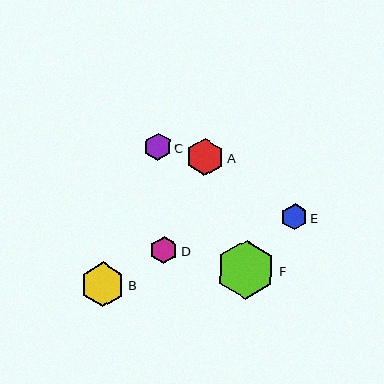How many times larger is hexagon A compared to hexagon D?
Hexagon A is approximately 1.4 times the size of hexagon D.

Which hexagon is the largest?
Hexagon F is the largest with a size of approximately 60 pixels.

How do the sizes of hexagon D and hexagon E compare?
Hexagon D and hexagon E are approximately the same size.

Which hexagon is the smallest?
Hexagon E is the smallest with a size of approximately 26 pixels.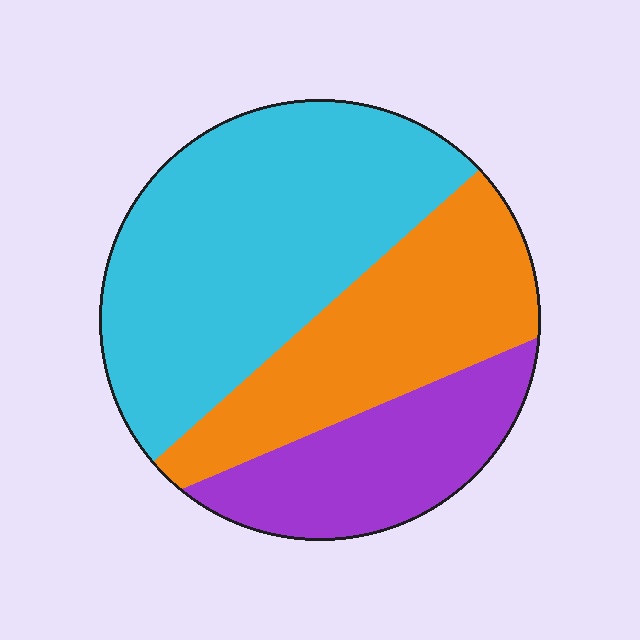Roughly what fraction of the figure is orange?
Orange covers 30% of the figure.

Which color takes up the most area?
Cyan, at roughly 50%.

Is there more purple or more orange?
Orange.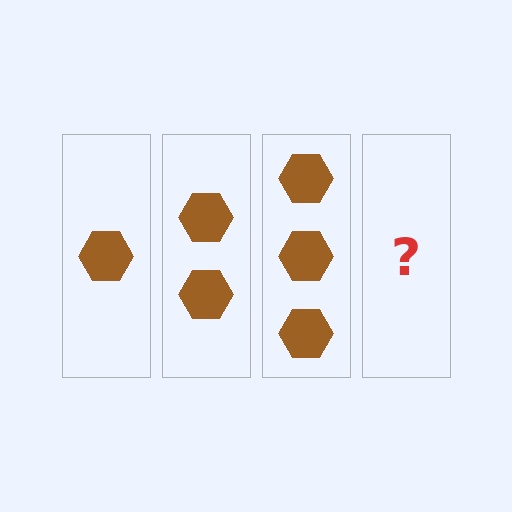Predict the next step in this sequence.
The next step is 4 hexagons.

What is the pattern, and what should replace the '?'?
The pattern is that each step adds one more hexagon. The '?' should be 4 hexagons.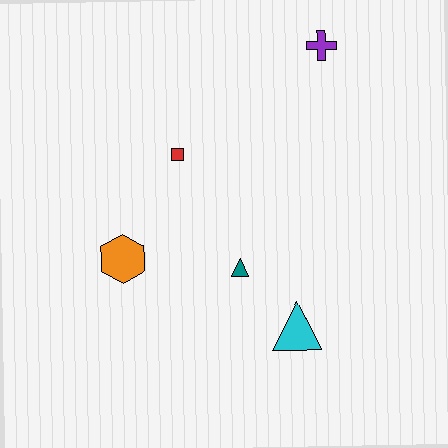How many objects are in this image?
There are 5 objects.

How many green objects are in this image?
There are no green objects.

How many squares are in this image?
There is 1 square.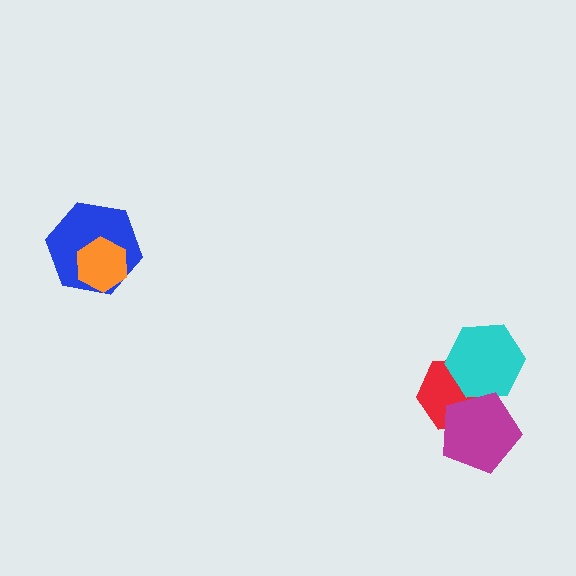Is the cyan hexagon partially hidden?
Yes, it is partially covered by another shape.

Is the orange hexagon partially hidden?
No, no other shape covers it.